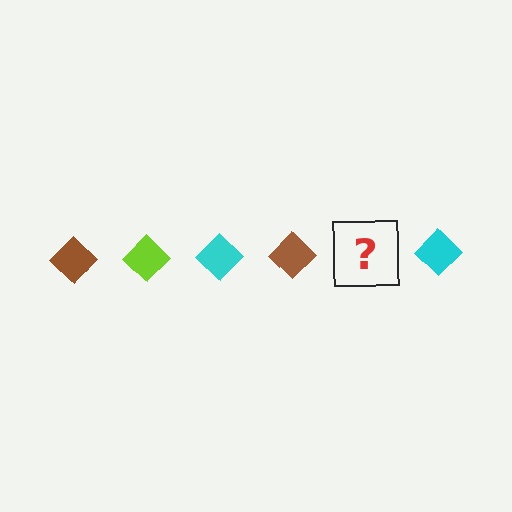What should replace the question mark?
The question mark should be replaced with a lime diamond.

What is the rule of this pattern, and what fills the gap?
The rule is that the pattern cycles through brown, lime, cyan diamonds. The gap should be filled with a lime diamond.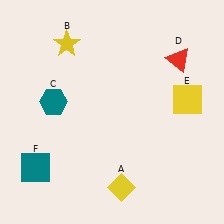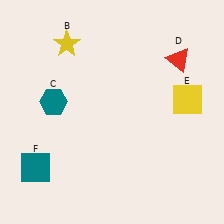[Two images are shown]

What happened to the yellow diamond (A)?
The yellow diamond (A) was removed in Image 2. It was in the bottom-right area of Image 1.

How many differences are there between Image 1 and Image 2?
There is 1 difference between the two images.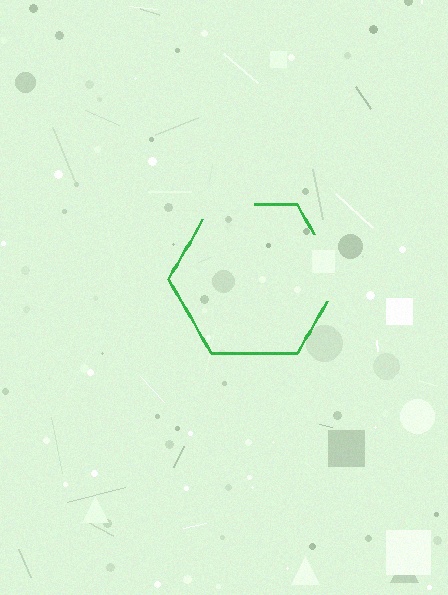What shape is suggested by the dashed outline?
The dashed outline suggests a hexagon.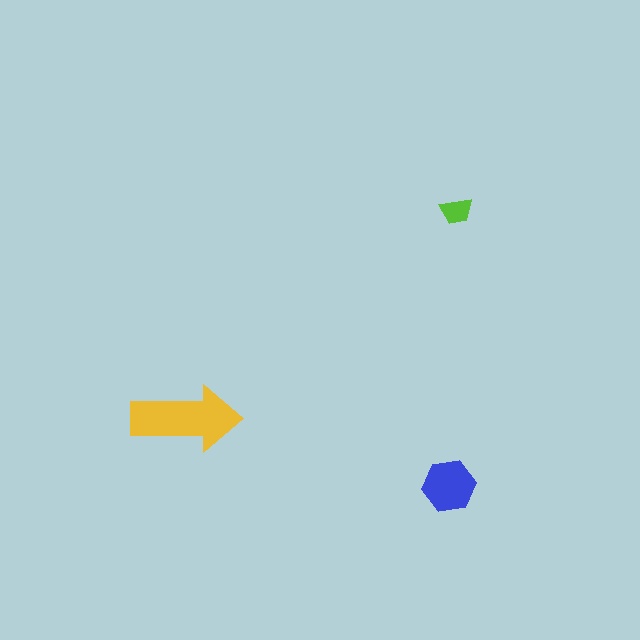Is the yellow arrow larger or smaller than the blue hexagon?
Larger.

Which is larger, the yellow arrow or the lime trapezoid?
The yellow arrow.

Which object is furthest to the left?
The yellow arrow is leftmost.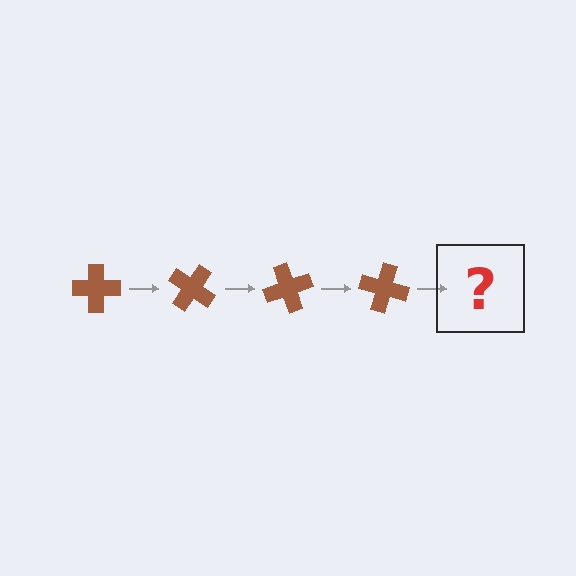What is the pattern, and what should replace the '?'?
The pattern is that the cross rotates 35 degrees each step. The '?' should be a brown cross rotated 140 degrees.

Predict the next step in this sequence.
The next step is a brown cross rotated 140 degrees.